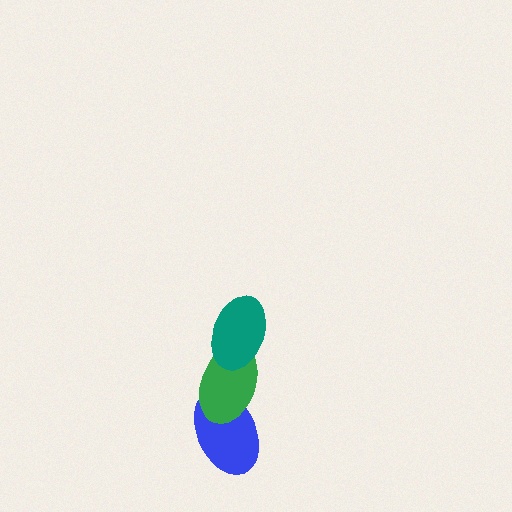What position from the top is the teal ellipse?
The teal ellipse is 1st from the top.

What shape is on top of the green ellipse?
The teal ellipse is on top of the green ellipse.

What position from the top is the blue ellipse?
The blue ellipse is 3rd from the top.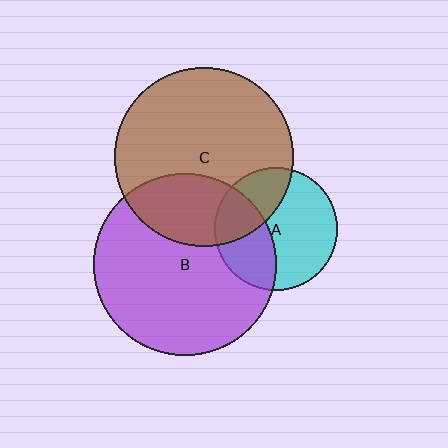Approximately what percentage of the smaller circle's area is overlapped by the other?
Approximately 30%.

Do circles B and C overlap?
Yes.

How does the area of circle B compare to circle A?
Approximately 2.2 times.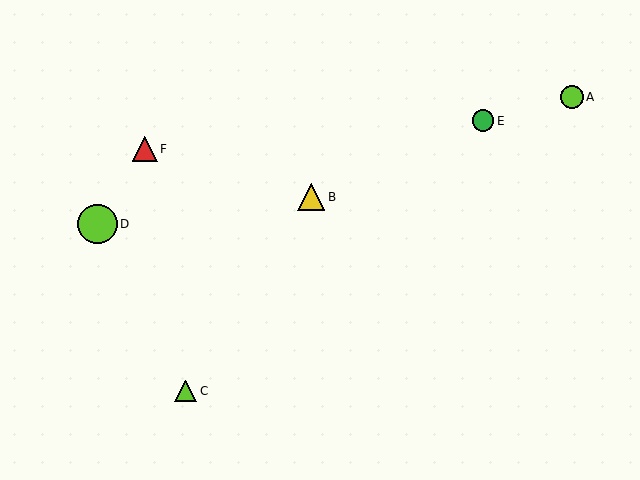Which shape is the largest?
The lime circle (labeled D) is the largest.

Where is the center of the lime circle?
The center of the lime circle is at (97, 224).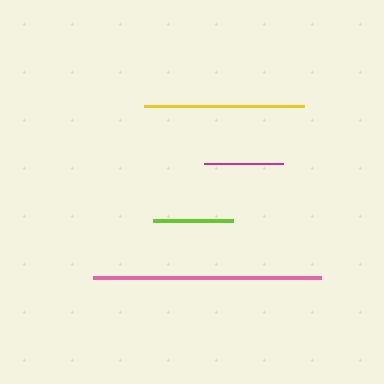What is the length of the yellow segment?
The yellow segment is approximately 160 pixels long.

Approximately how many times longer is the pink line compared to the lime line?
The pink line is approximately 2.9 times the length of the lime line.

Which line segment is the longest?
The pink line is the longest at approximately 228 pixels.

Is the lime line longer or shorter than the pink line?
The pink line is longer than the lime line.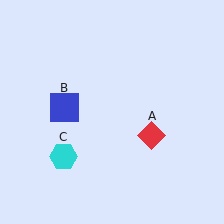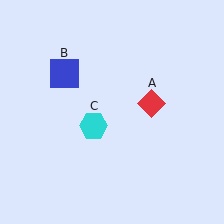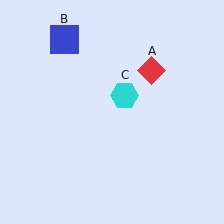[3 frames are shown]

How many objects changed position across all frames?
3 objects changed position: red diamond (object A), blue square (object B), cyan hexagon (object C).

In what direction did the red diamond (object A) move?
The red diamond (object A) moved up.